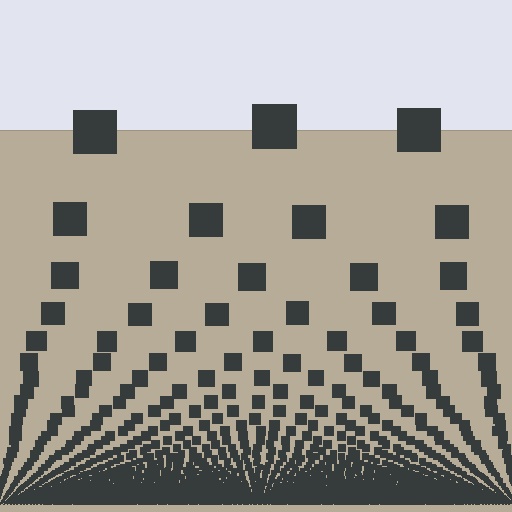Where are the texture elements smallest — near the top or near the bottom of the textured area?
Near the bottom.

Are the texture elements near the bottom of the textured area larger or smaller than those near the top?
Smaller. The gradient is inverted — elements near the bottom are smaller and denser.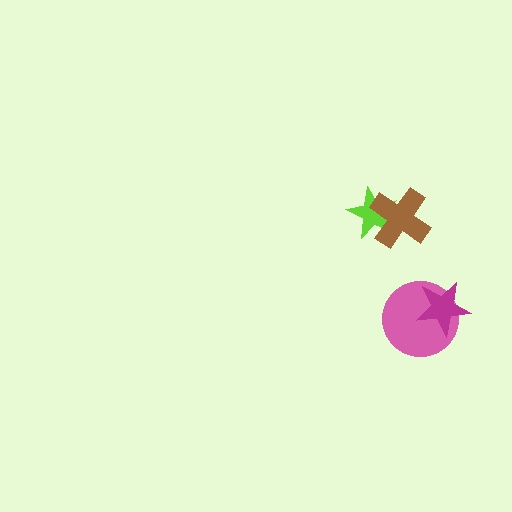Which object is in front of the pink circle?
The magenta star is in front of the pink circle.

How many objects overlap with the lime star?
1 object overlaps with the lime star.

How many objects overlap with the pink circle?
1 object overlaps with the pink circle.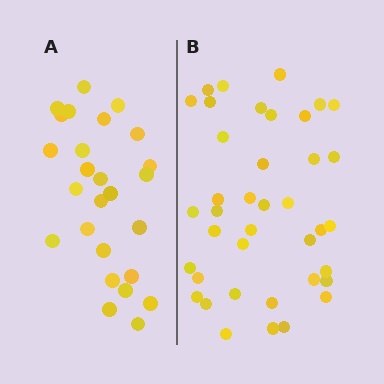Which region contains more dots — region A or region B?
Region B (the right region) has more dots.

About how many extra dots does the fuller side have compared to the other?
Region B has approximately 15 more dots than region A.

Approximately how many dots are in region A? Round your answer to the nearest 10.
About 30 dots. (The exact count is 26, which rounds to 30.)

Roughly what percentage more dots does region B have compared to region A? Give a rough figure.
About 50% more.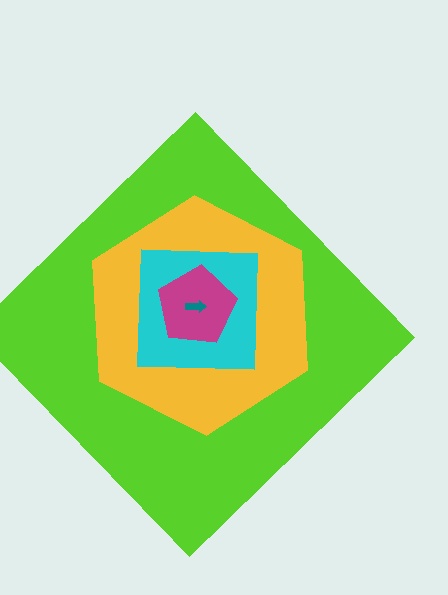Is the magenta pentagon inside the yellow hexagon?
Yes.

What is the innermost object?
The teal arrow.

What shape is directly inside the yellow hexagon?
The cyan square.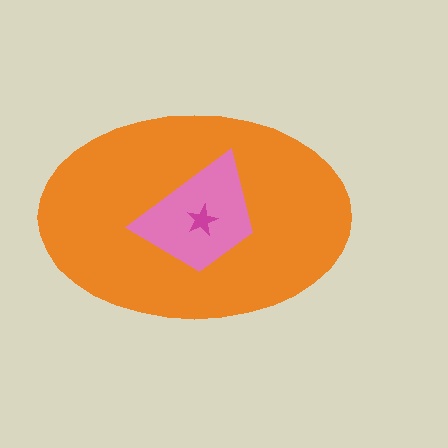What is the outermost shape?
The orange ellipse.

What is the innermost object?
The magenta star.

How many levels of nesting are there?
3.